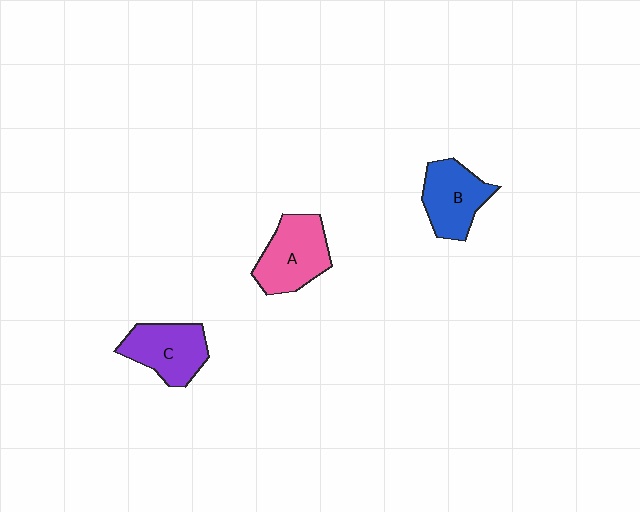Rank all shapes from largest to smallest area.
From largest to smallest: A (pink), C (purple), B (blue).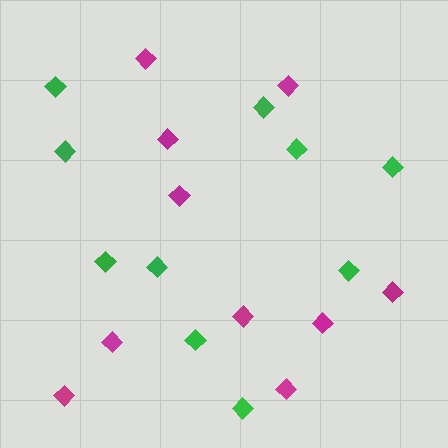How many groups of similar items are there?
There are 2 groups: one group of magenta diamonds (10) and one group of green diamonds (10).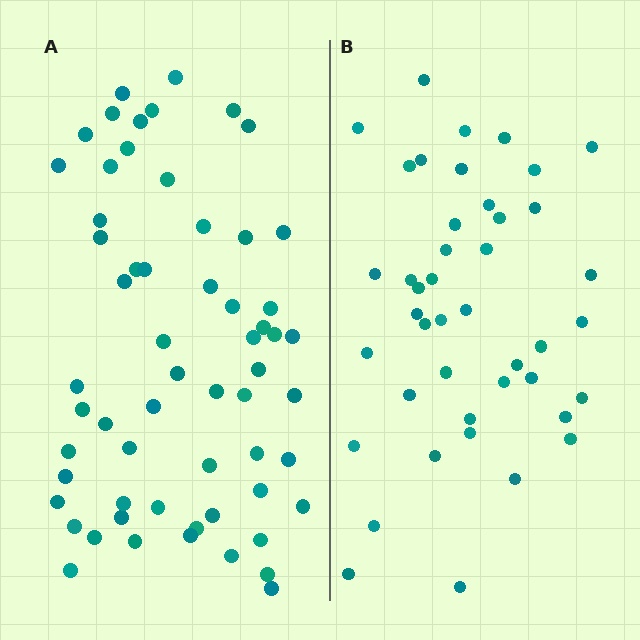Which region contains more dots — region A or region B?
Region A (the left region) has more dots.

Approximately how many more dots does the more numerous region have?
Region A has approximately 15 more dots than region B.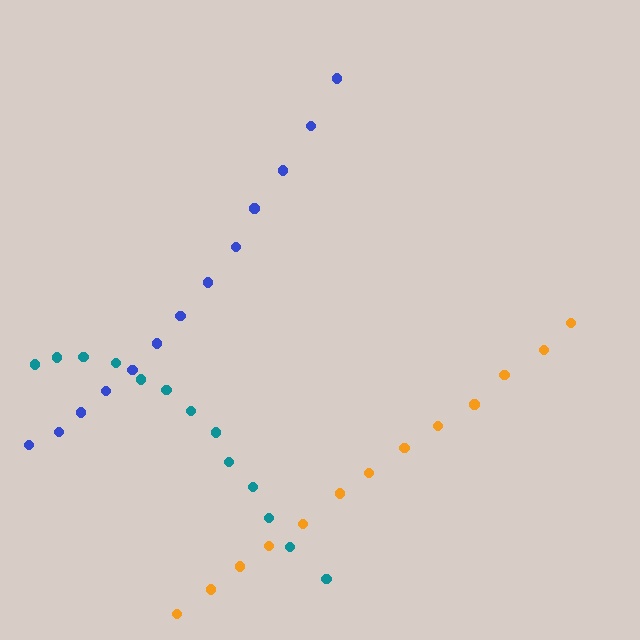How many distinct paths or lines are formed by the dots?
There are 3 distinct paths.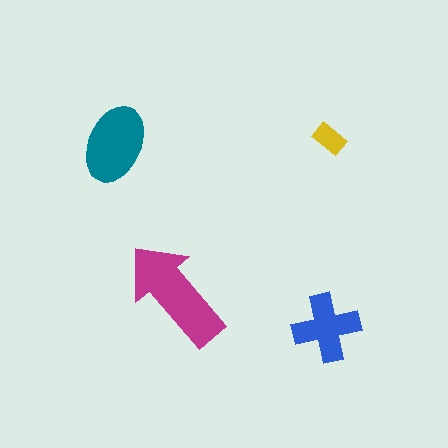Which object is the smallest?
The yellow rectangle.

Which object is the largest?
The magenta arrow.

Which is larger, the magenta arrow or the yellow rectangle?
The magenta arrow.